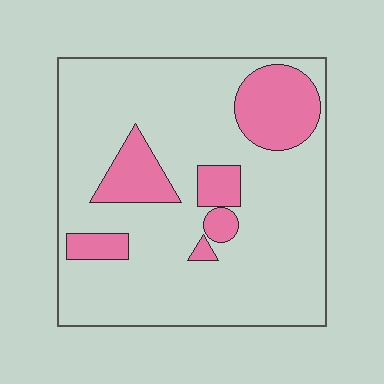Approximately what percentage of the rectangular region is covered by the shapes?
Approximately 20%.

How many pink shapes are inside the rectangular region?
6.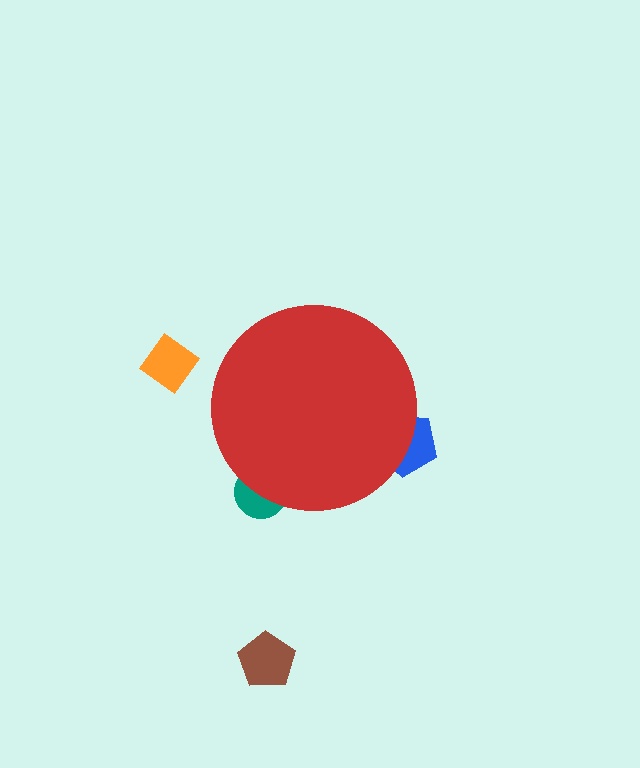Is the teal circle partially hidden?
Yes, the teal circle is partially hidden behind the red circle.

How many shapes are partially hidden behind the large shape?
2 shapes are partially hidden.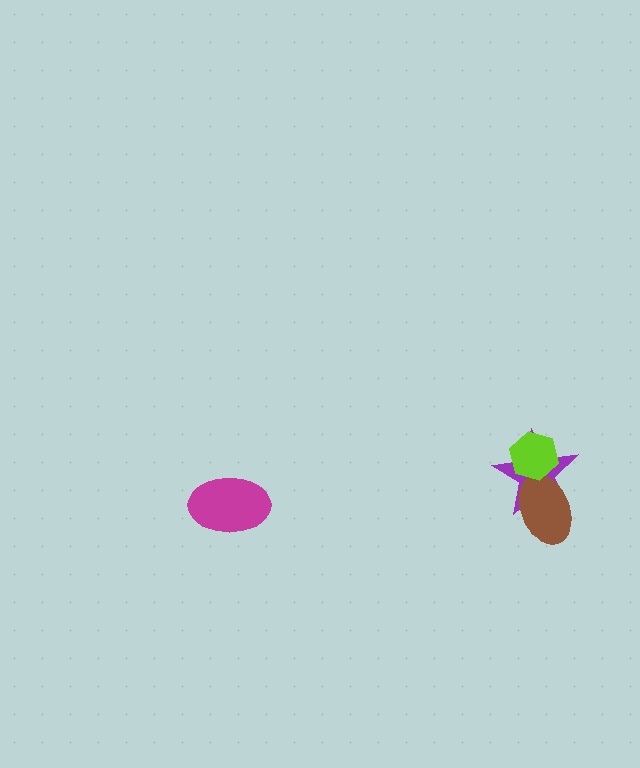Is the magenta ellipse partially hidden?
No, no other shape covers it.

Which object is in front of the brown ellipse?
The lime hexagon is in front of the brown ellipse.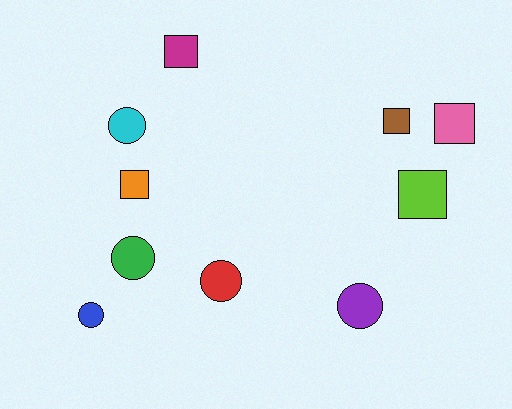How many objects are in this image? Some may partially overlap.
There are 10 objects.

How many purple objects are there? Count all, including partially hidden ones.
There is 1 purple object.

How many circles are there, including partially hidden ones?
There are 5 circles.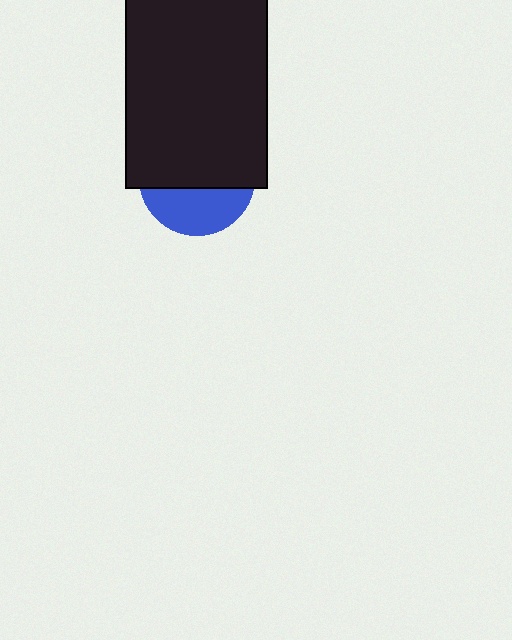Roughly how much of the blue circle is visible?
A small part of it is visible (roughly 37%).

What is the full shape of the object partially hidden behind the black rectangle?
The partially hidden object is a blue circle.